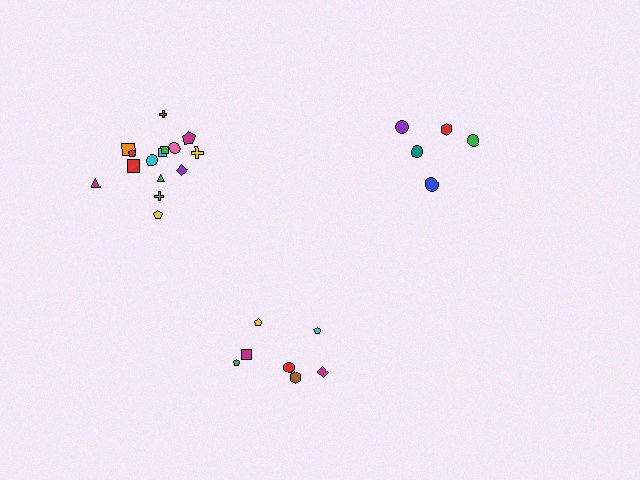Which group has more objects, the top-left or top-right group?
The top-left group.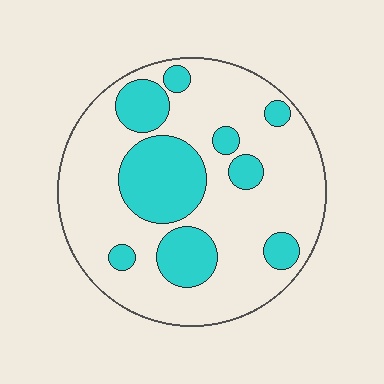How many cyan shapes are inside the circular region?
9.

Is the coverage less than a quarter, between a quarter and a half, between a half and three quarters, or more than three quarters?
Between a quarter and a half.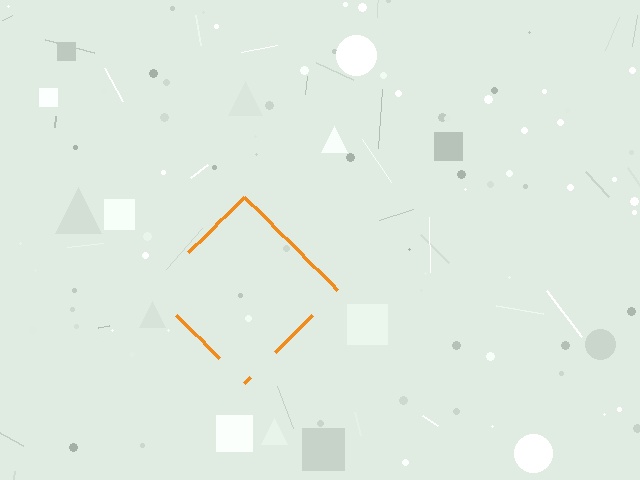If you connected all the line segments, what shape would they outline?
They would outline a diamond.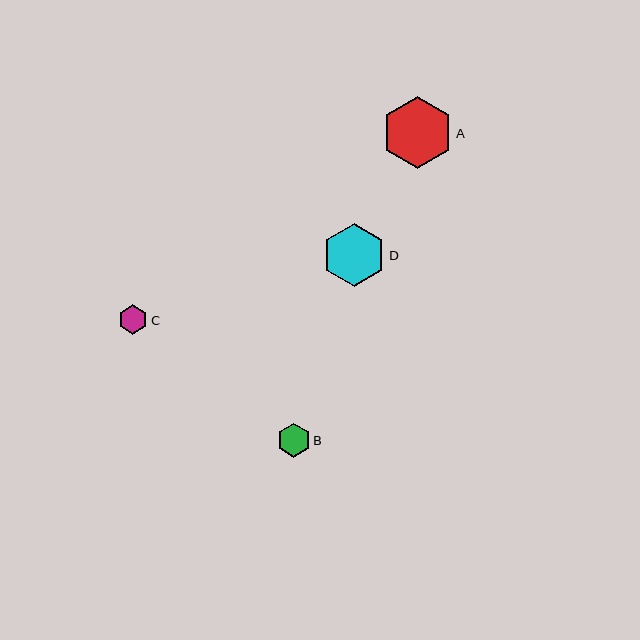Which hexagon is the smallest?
Hexagon C is the smallest with a size of approximately 29 pixels.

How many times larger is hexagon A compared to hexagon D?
Hexagon A is approximately 1.1 times the size of hexagon D.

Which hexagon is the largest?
Hexagon A is the largest with a size of approximately 72 pixels.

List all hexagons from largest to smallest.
From largest to smallest: A, D, B, C.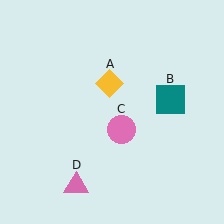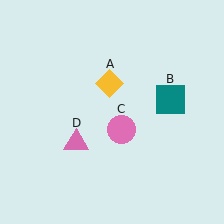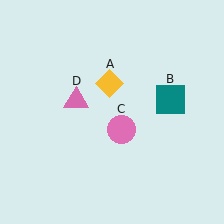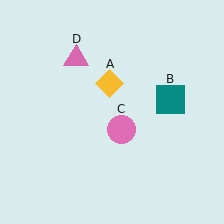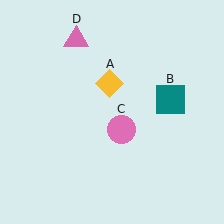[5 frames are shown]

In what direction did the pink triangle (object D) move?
The pink triangle (object D) moved up.